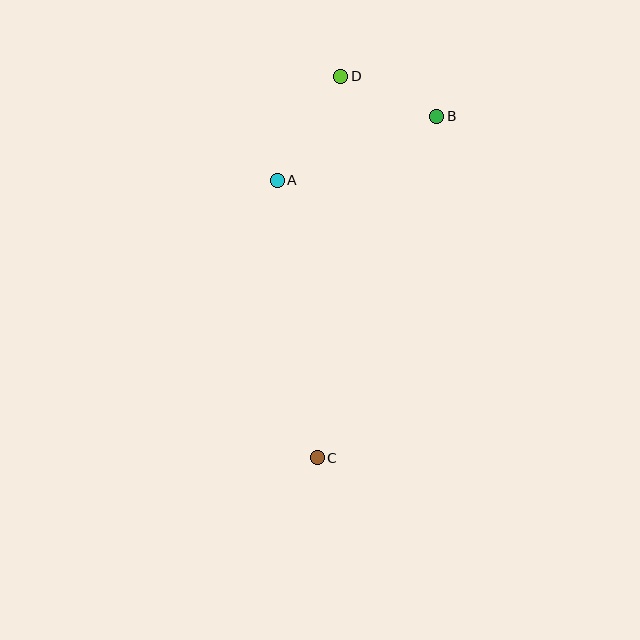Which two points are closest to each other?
Points B and D are closest to each other.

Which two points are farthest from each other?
Points C and D are farthest from each other.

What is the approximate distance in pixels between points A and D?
The distance between A and D is approximately 122 pixels.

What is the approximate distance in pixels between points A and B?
The distance between A and B is approximately 172 pixels.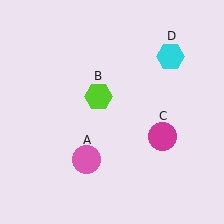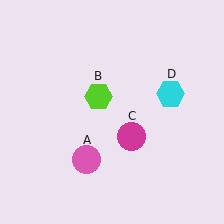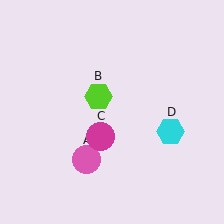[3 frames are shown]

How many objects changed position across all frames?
2 objects changed position: magenta circle (object C), cyan hexagon (object D).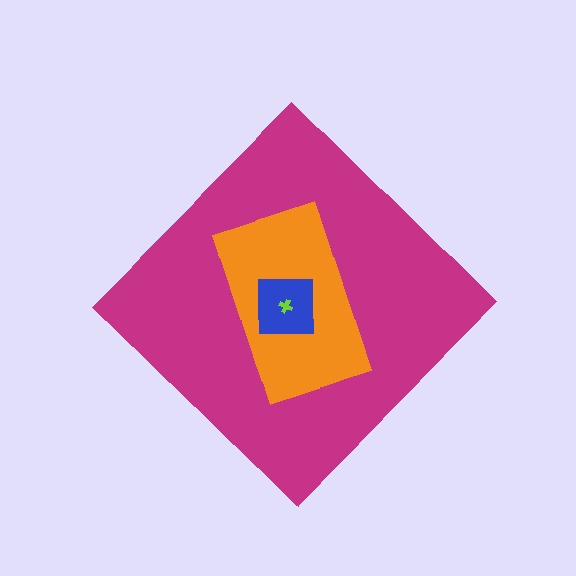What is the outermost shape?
The magenta diamond.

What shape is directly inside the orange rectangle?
The blue square.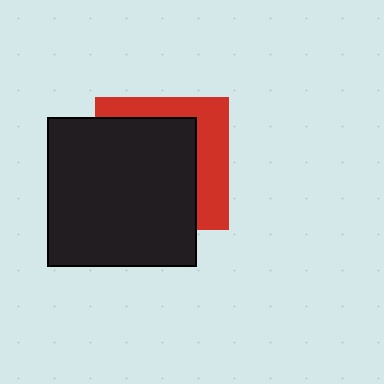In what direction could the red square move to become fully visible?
The red square could move toward the upper-right. That would shift it out from behind the black square entirely.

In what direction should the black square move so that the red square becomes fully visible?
The black square should move toward the lower-left. That is the shortest direction to clear the overlap and leave the red square fully visible.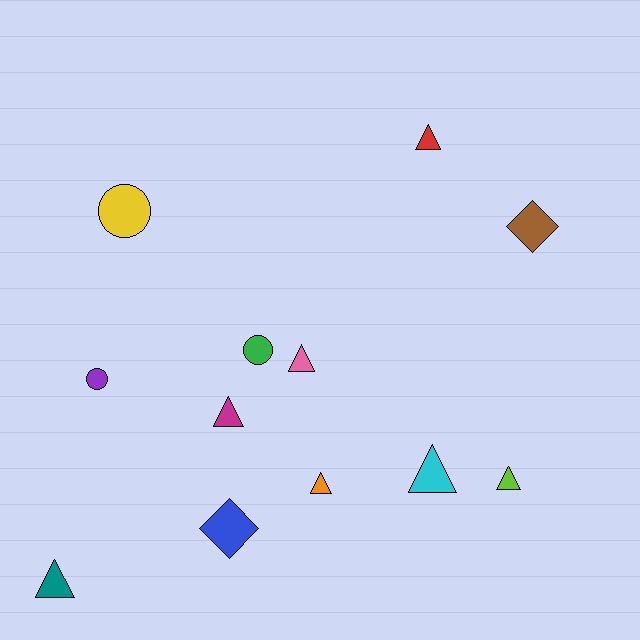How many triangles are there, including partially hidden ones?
There are 7 triangles.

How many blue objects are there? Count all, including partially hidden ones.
There is 1 blue object.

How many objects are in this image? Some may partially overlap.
There are 12 objects.